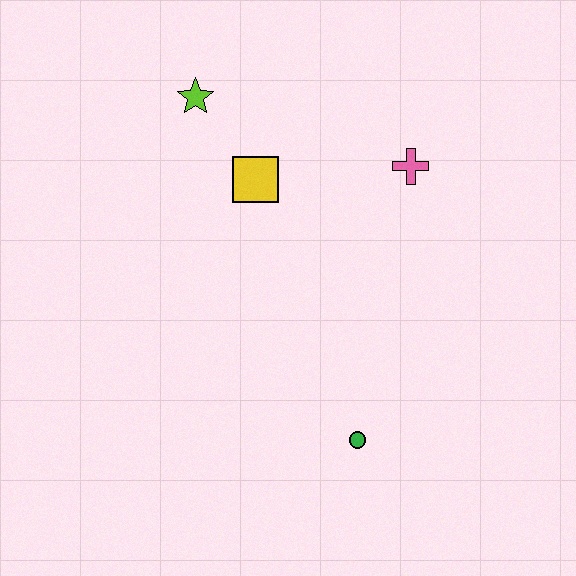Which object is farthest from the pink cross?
The green circle is farthest from the pink cross.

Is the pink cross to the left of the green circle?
No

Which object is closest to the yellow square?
The lime star is closest to the yellow square.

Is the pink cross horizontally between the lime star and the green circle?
No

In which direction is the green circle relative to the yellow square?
The green circle is below the yellow square.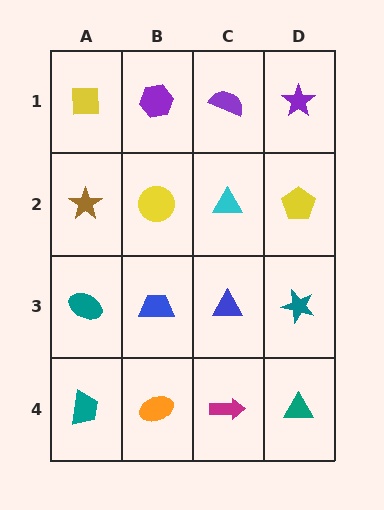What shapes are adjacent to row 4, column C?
A blue triangle (row 3, column C), an orange ellipse (row 4, column B), a teal triangle (row 4, column D).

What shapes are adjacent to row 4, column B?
A blue trapezoid (row 3, column B), a teal trapezoid (row 4, column A), a magenta arrow (row 4, column C).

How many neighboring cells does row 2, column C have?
4.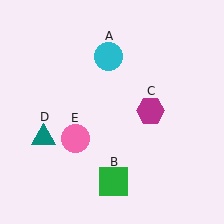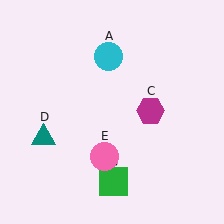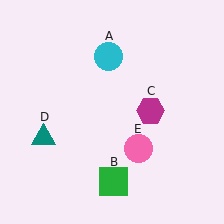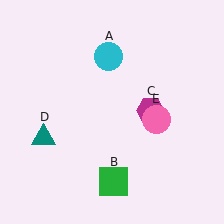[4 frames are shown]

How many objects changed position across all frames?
1 object changed position: pink circle (object E).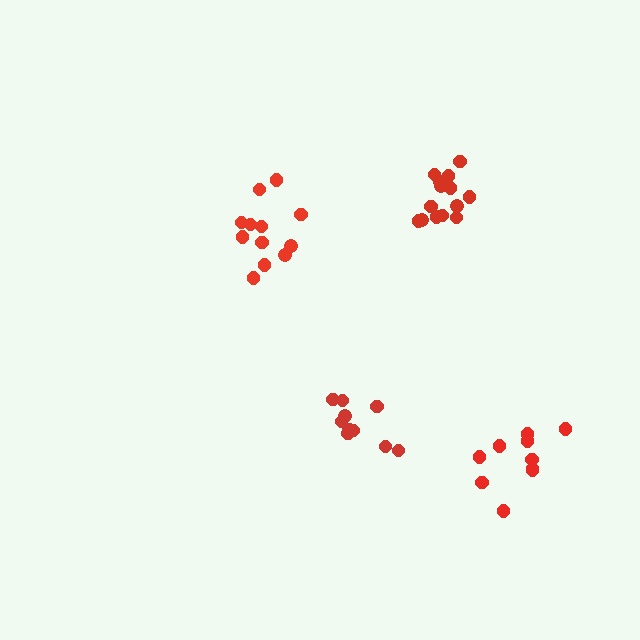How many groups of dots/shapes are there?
There are 4 groups.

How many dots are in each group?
Group 1: 14 dots, Group 2: 12 dots, Group 3: 10 dots, Group 4: 10 dots (46 total).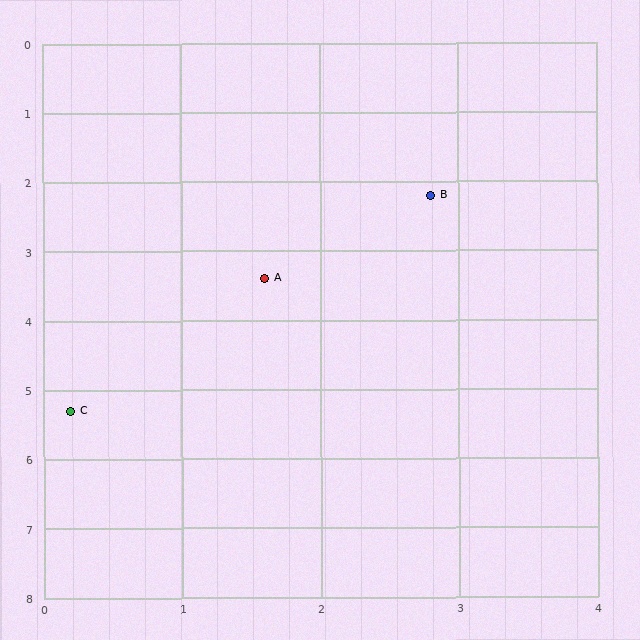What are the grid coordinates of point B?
Point B is at approximately (2.8, 2.2).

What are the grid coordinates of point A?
Point A is at approximately (1.6, 3.4).